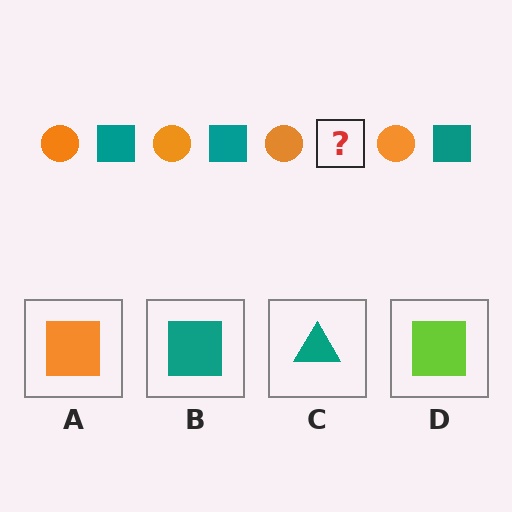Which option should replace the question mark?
Option B.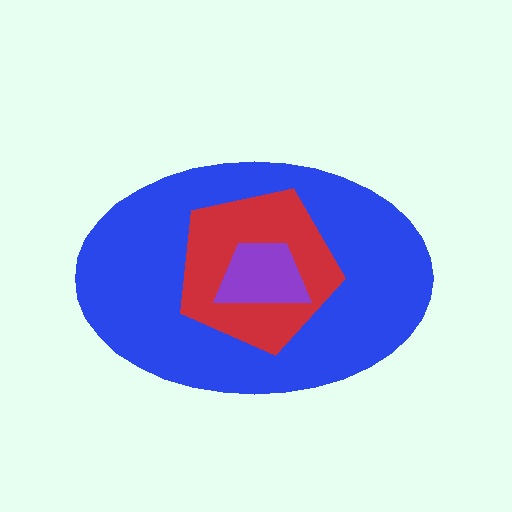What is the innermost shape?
The purple trapezoid.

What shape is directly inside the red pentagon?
The purple trapezoid.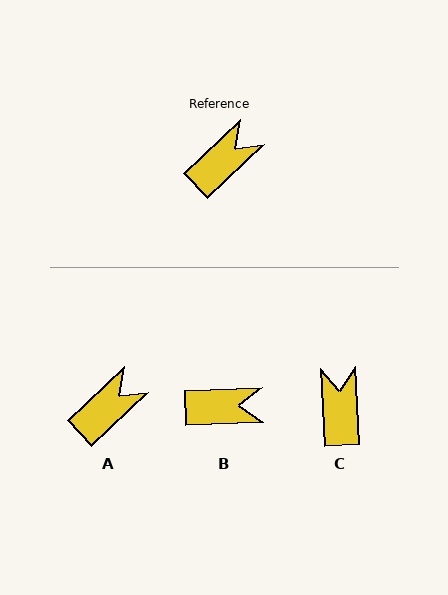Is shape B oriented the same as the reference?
No, it is off by about 41 degrees.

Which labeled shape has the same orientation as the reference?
A.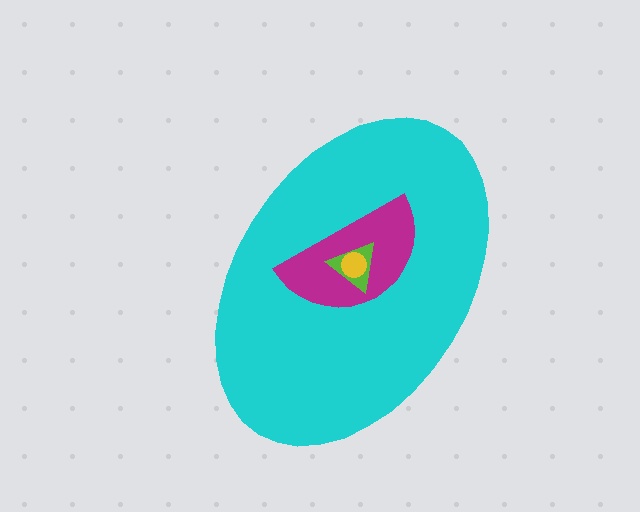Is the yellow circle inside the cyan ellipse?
Yes.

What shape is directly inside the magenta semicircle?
The lime triangle.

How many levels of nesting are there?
4.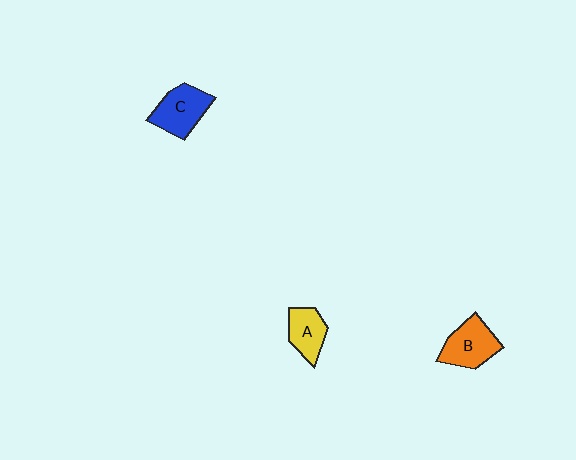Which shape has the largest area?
Shape C (blue).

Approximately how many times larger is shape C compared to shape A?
Approximately 1.3 times.